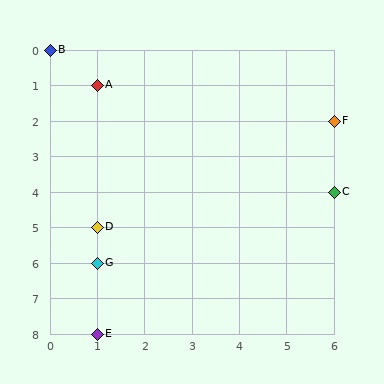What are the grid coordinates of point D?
Point D is at grid coordinates (1, 5).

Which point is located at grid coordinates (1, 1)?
Point A is at (1, 1).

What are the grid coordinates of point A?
Point A is at grid coordinates (1, 1).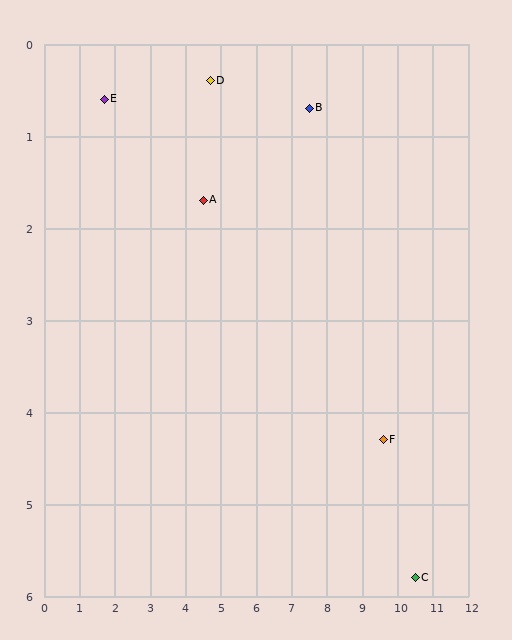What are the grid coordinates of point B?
Point B is at approximately (7.5, 0.7).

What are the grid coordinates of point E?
Point E is at approximately (1.7, 0.6).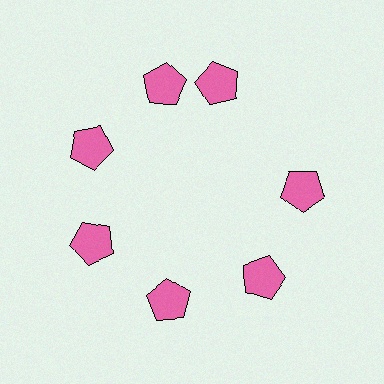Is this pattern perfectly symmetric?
No. The 7 pink pentagons are arranged in a ring, but one element near the 1 o'clock position is rotated out of alignment along the ring, breaking the 7-fold rotational symmetry.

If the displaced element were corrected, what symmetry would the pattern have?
It would have 7-fold rotational symmetry — the pattern would map onto itself every 51 degrees.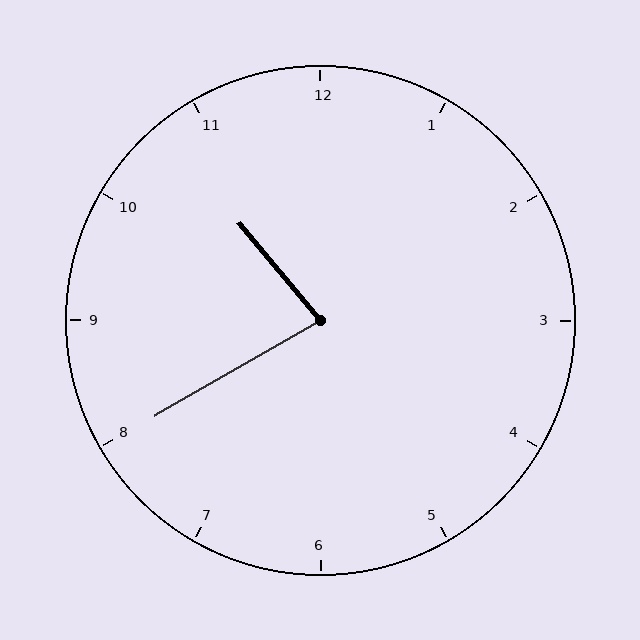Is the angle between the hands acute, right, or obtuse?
It is acute.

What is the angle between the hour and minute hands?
Approximately 80 degrees.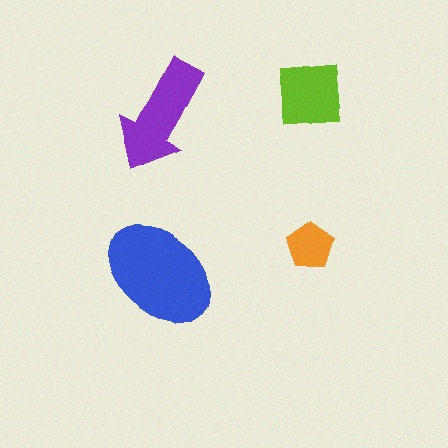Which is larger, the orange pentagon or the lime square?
The lime square.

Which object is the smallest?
The orange pentagon.